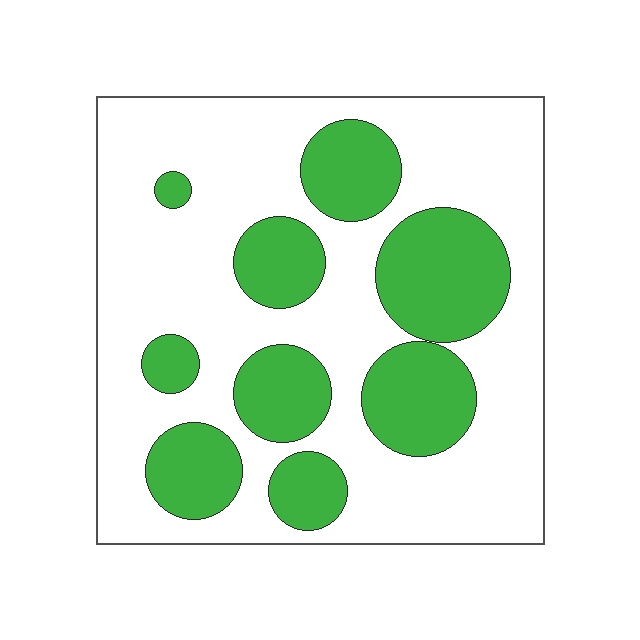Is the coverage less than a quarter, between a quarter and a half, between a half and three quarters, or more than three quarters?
Between a quarter and a half.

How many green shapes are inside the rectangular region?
9.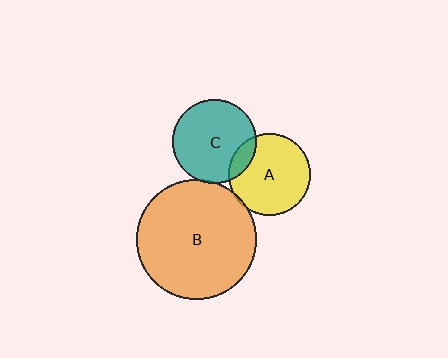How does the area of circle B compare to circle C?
Approximately 2.1 times.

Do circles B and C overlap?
Yes.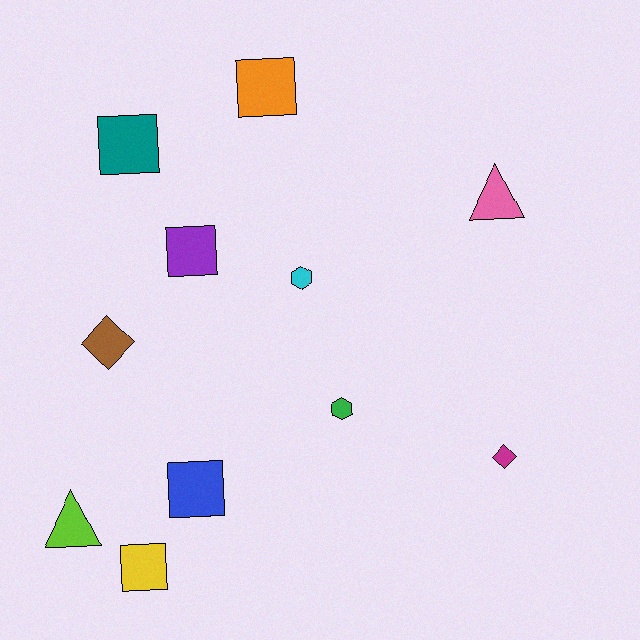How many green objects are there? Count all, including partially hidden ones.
There is 1 green object.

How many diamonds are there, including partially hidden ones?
There are 2 diamonds.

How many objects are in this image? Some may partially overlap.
There are 11 objects.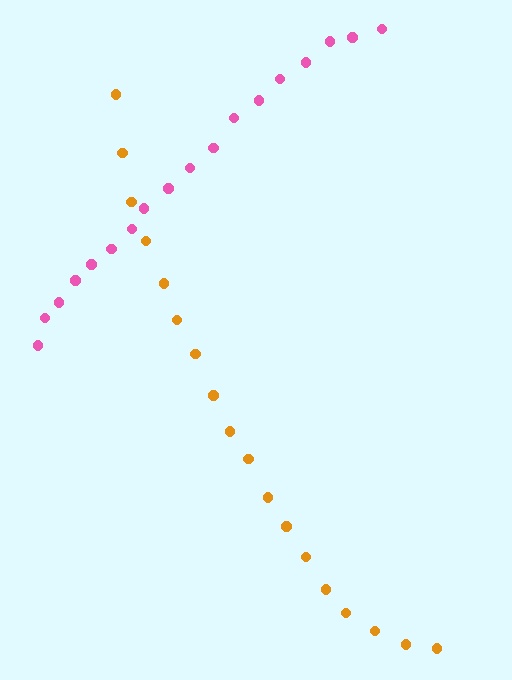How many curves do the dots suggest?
There are 2 distinct paths.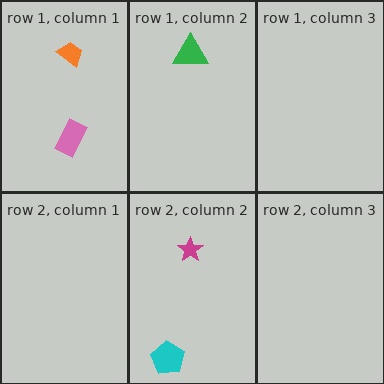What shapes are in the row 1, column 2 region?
The green triangle.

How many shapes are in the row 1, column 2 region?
1.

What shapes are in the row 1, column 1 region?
The orange trapezoid, the pink rectangle.